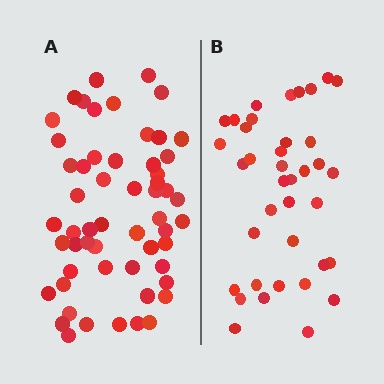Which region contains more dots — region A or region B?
Region A (the left region) has more dots.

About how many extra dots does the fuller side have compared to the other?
Region A has approximately 20 more dots than region B.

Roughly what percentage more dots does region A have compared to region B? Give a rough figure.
About 45% more.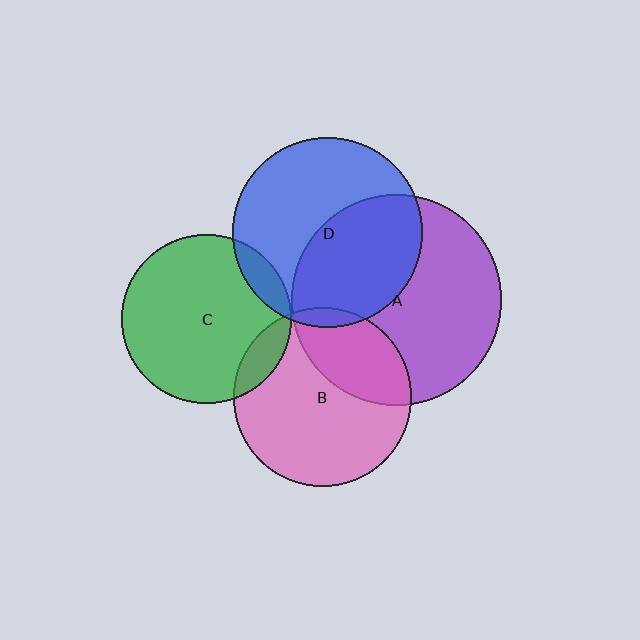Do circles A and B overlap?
Yes.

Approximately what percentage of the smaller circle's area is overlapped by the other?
Approximately 30%.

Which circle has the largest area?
Circle A (purple).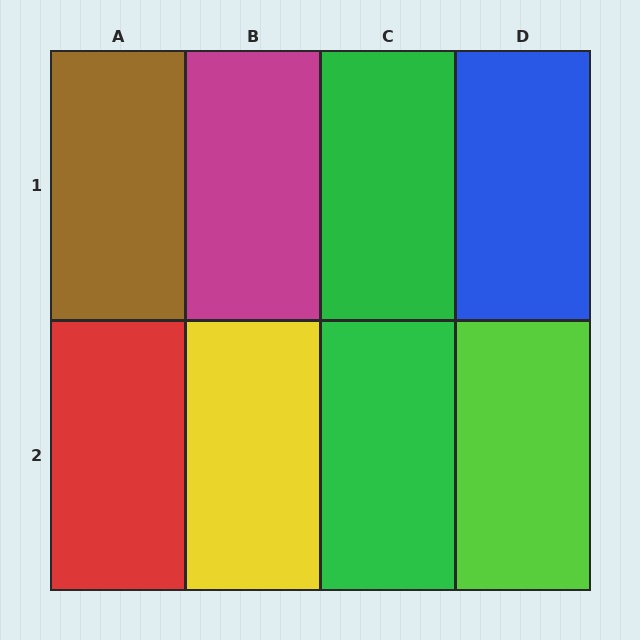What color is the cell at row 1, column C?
Green.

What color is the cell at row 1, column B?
Magenta.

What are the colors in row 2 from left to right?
Red, yellow, green, lime.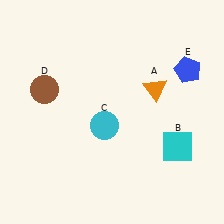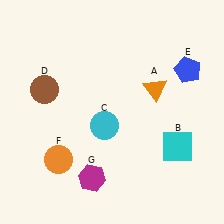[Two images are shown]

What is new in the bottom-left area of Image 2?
A magenta hexagon (G) was added in the bottom-left area of Image 2.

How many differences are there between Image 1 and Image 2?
There are 2 differences between the two images.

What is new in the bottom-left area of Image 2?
An orange circle (F) was added in the bottom-left area of Image 2.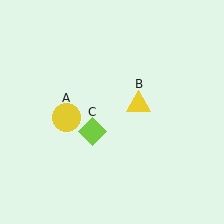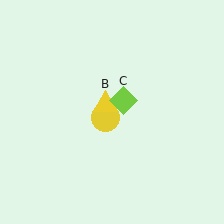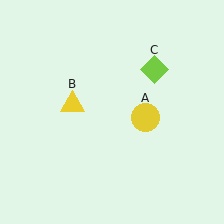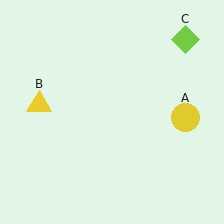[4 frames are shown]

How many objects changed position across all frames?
3 objects changed position: yellow circle (object A), yellow triangle (object B), lime diamond (object C).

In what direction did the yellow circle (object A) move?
The yellow circle (object A) moved right.